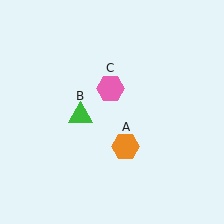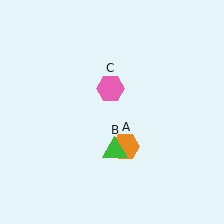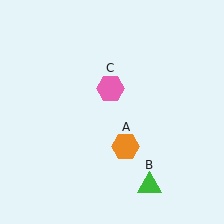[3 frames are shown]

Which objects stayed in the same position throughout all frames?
Orange hexagon (object A) and pink hexagon (object C) remained stationary.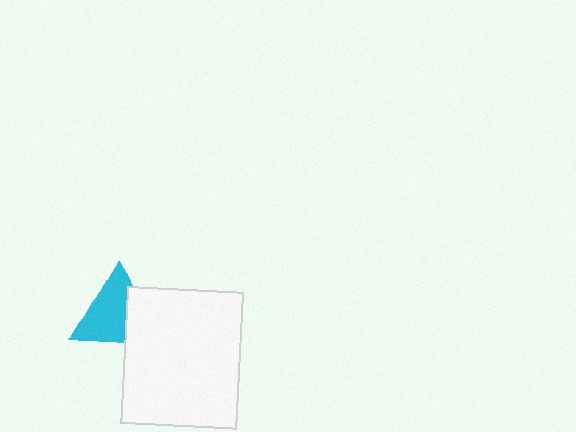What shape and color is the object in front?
The object in front is a white rectangle.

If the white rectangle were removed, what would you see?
You would see the complete cyan triangle.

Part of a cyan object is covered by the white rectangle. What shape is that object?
It is a triangle.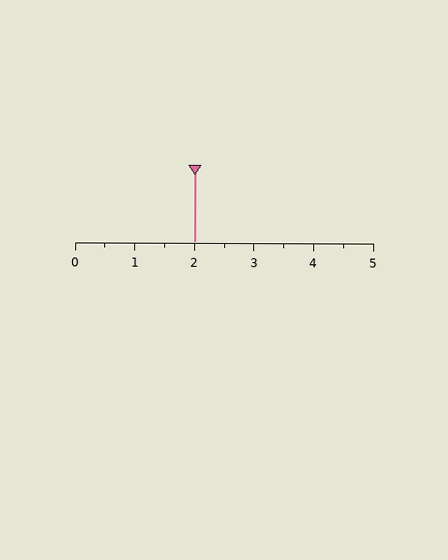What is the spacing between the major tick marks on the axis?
The major ticks are spaced 1 apart.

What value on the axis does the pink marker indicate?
The marker indicates approximately 2.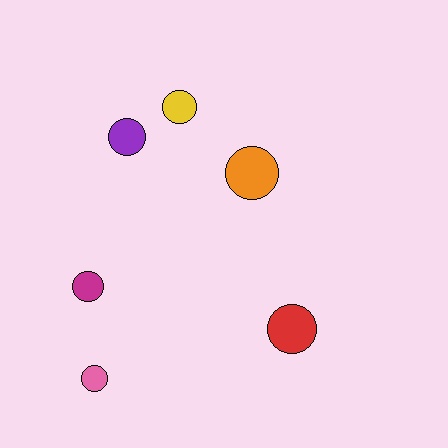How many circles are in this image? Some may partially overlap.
There are 6 circles.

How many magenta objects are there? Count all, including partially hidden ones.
There is 1 magenta object.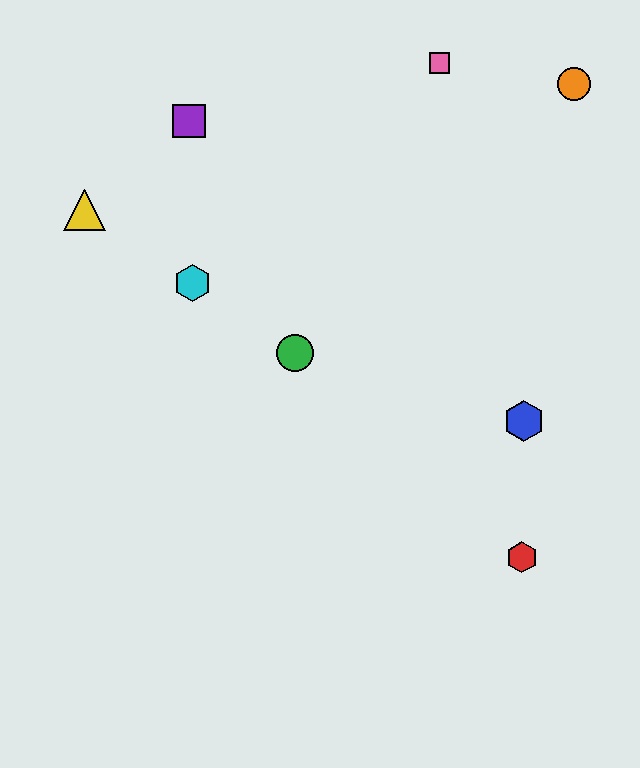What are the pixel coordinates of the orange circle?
The orange circle is at (574, 84).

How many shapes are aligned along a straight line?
3 shapes (the green circle, the yellow triangle, the cyan hexagon) are aligned along a straight line.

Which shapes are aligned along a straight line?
The green circle, the yellow triangle, the cyan hexagon are aligned along a straight line.